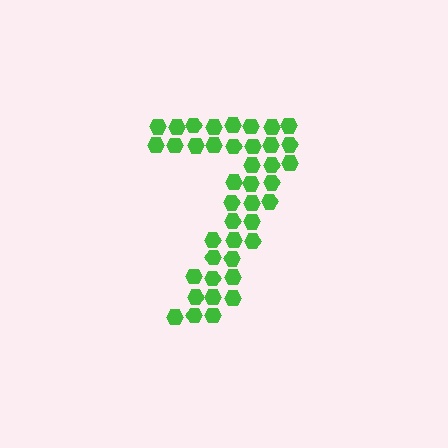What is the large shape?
The large shape is the digit 7.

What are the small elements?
The small elements are hexagons.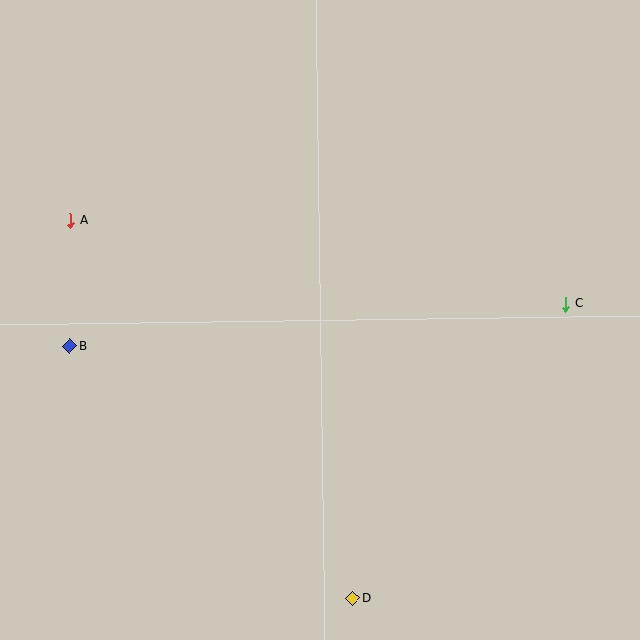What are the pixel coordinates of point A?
Point A is at (70, 221).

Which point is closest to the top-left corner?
Point A is closest to the top-left corner.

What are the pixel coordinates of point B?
Point B is at (70, 346).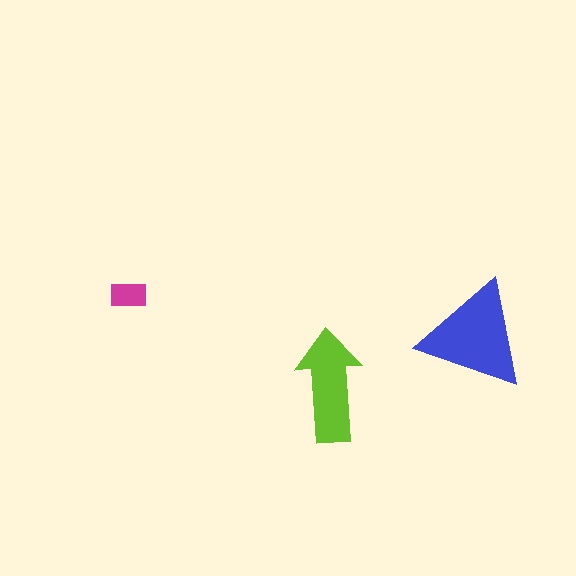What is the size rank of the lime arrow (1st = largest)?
2nd.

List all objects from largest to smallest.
The blue triangle, the lime arrow, the magenta rectangle.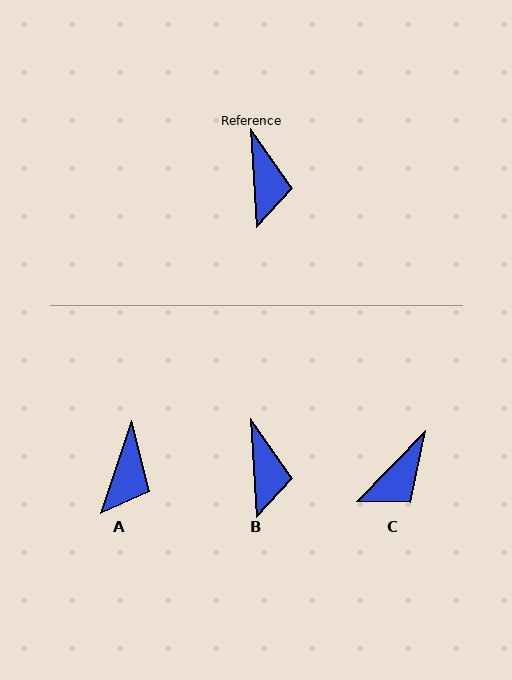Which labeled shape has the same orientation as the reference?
B.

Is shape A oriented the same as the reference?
No, it is off by about 22 degrees.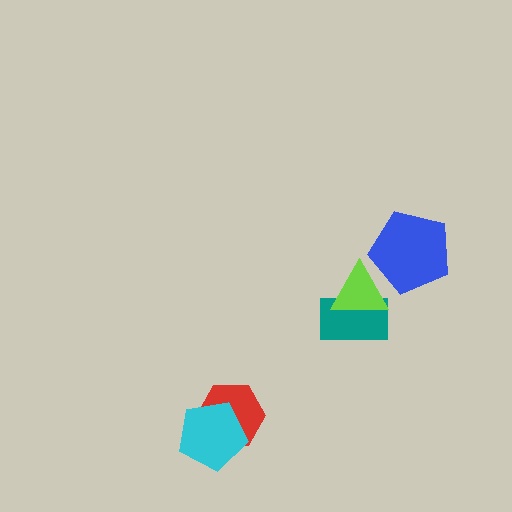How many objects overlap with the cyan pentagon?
1 object overlaps with the cyan pentagon.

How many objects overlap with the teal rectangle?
1 object overlaps with the teal rectangle.